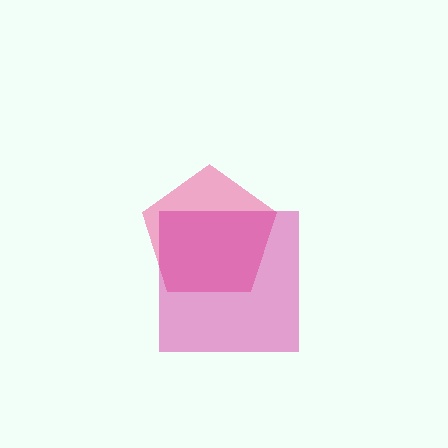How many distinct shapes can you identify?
There are 2 distinct shapes: a pink pentagon, a magenta square.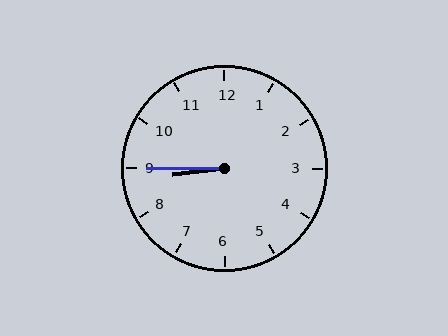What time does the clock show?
8:45.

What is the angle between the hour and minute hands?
Approximately 8 degrees.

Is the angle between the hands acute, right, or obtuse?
It is acute.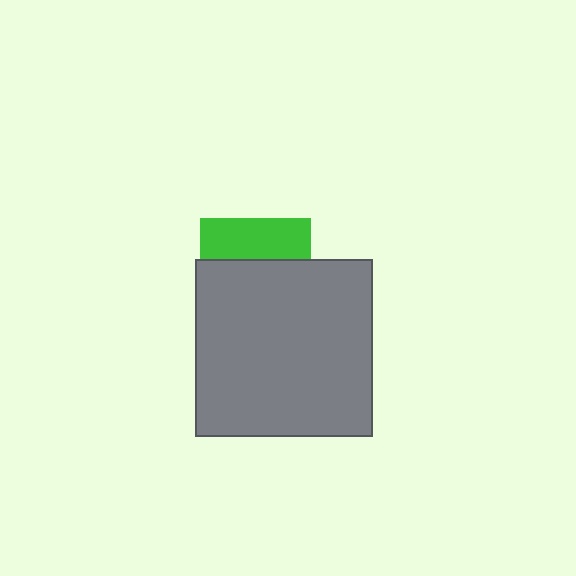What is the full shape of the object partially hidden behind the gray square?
The partially hidden object is a green square.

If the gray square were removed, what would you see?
You would see the complete green square.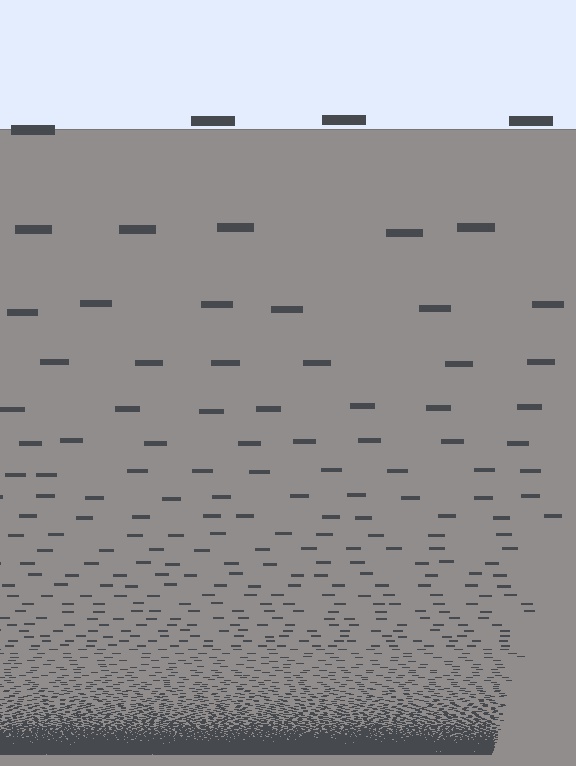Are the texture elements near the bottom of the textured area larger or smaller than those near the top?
Smaller. The gradient is inverted — elements near the bottom are smaller and denser.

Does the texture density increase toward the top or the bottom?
Density increases toward the bottom.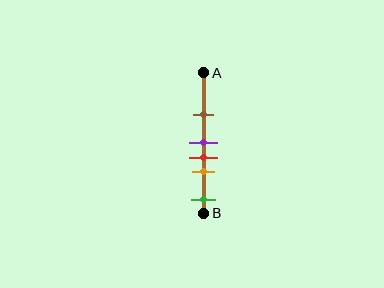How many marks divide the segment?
There are 5 marks dividing the segment.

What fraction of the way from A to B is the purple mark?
The purple mark is approximately 50% (0.5) of the way from A to B.